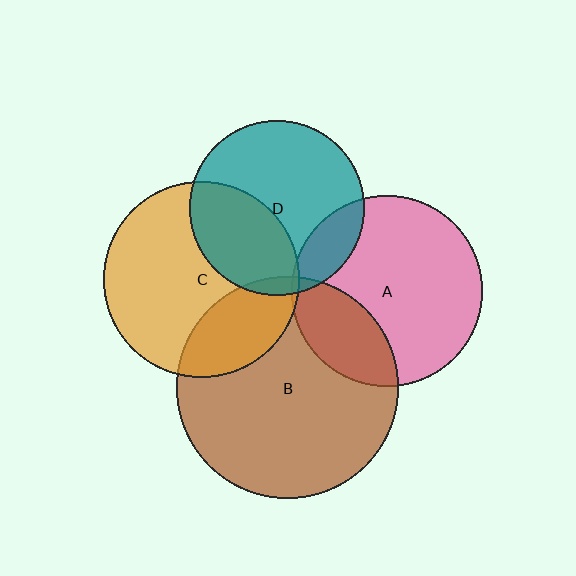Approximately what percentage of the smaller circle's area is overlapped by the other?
Approximately 25%.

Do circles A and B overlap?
Yes.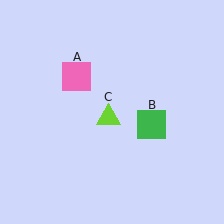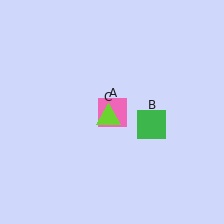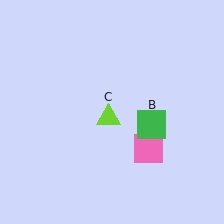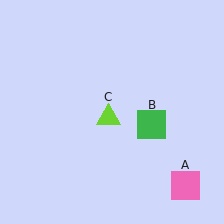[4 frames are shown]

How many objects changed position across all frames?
1 object changed position: pink square (object A).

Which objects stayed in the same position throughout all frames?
Green square (object B) and lime triangle (object C) remained stationary.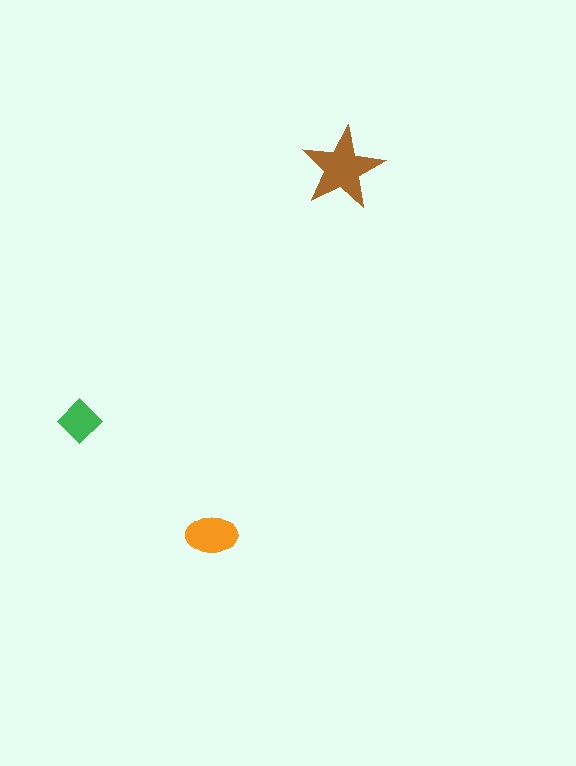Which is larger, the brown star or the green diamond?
The brown star.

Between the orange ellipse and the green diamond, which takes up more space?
The orange ellipse.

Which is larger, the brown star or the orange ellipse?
The brown star.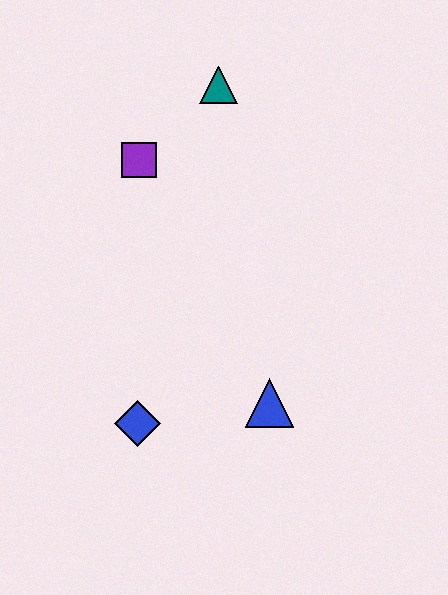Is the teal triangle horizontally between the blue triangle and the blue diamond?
Yes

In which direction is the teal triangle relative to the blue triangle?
The teal triangle is above the blue triangle.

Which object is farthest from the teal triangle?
The blue diamond is farthest from the teal triangle.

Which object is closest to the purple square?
The teal triangle is closest to the purple square.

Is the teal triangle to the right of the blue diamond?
Yes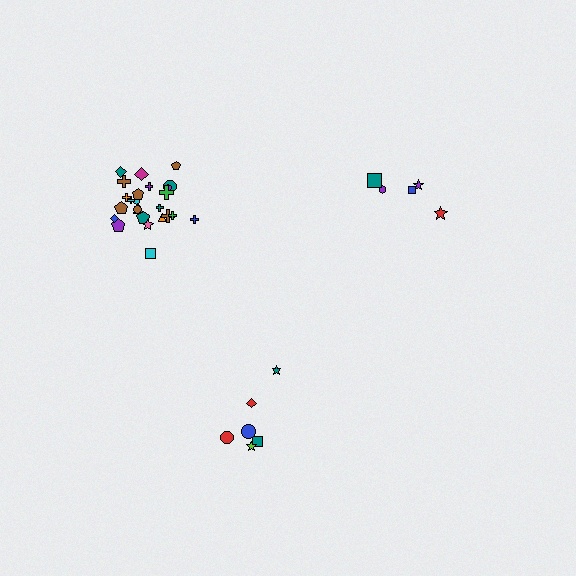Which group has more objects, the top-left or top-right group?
The top-left group.